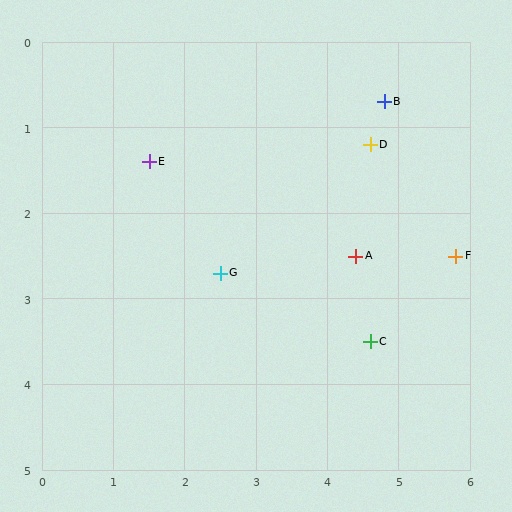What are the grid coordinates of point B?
Point B is at approximately (4.8, 0.7).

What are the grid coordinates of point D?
Point D is at approximately (4.6, 1.2).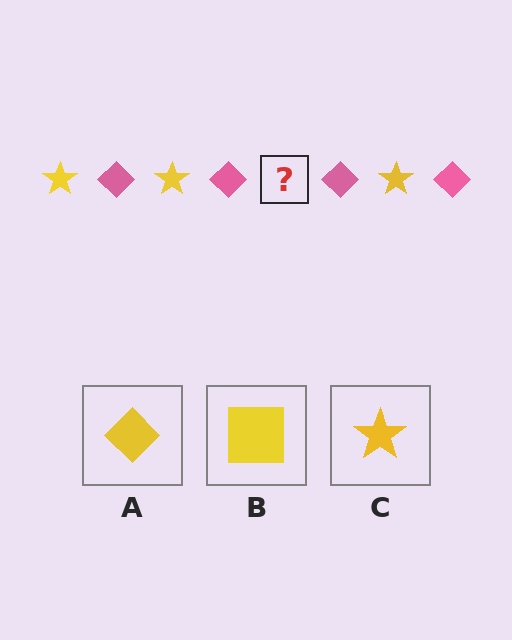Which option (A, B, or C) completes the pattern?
C.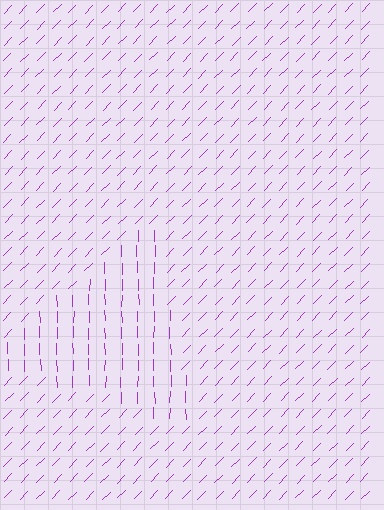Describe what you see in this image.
The image is filled with small purple line segments. A triangle region in the image has lines oriented differently from the surrounding lines, creating a visible texture boundary.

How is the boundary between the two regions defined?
The boundary is defined purely by a change in line orientation (approximately 45 degrees difference). All lines are the same color and thickness.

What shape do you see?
I see a triangle.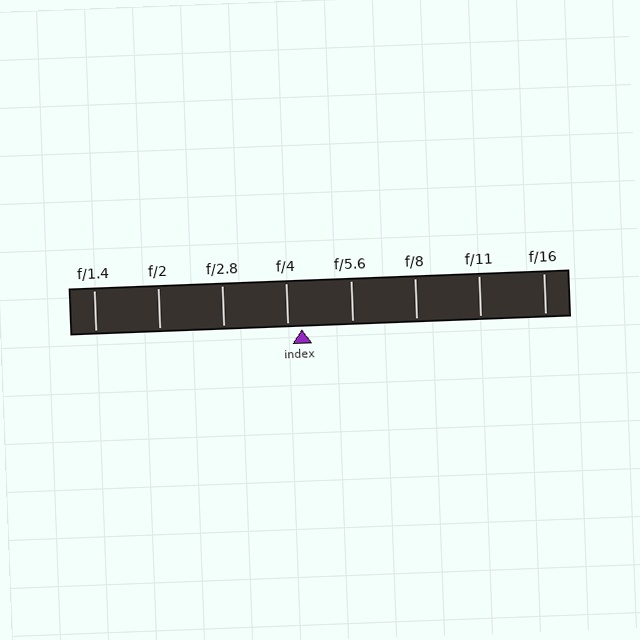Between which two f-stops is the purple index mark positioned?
The index mark is between f/4 and f/5.6.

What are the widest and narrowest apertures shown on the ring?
The widest aperture shown is f/1.4 and the narrowest is f/16.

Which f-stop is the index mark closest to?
The index mark is closest to f/4.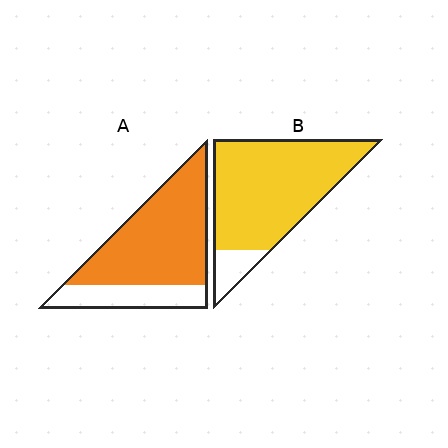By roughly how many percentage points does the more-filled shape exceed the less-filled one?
By roughly 15 percentage points (B over A).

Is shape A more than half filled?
Yes.